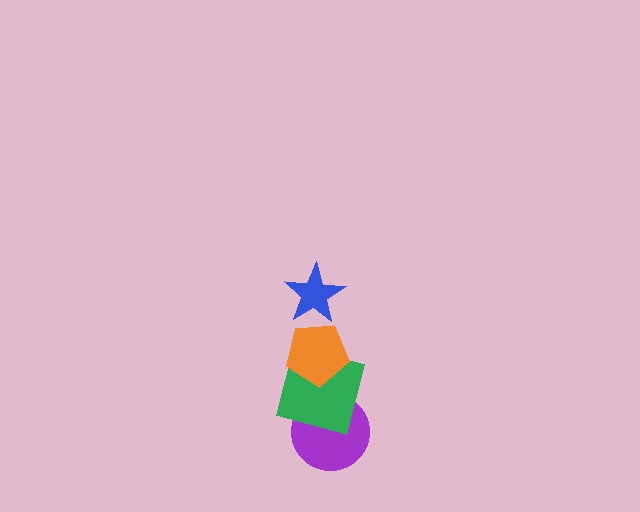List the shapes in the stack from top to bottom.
From top to bottom: the blue star, the orange pentagon, the green square, the purple circle.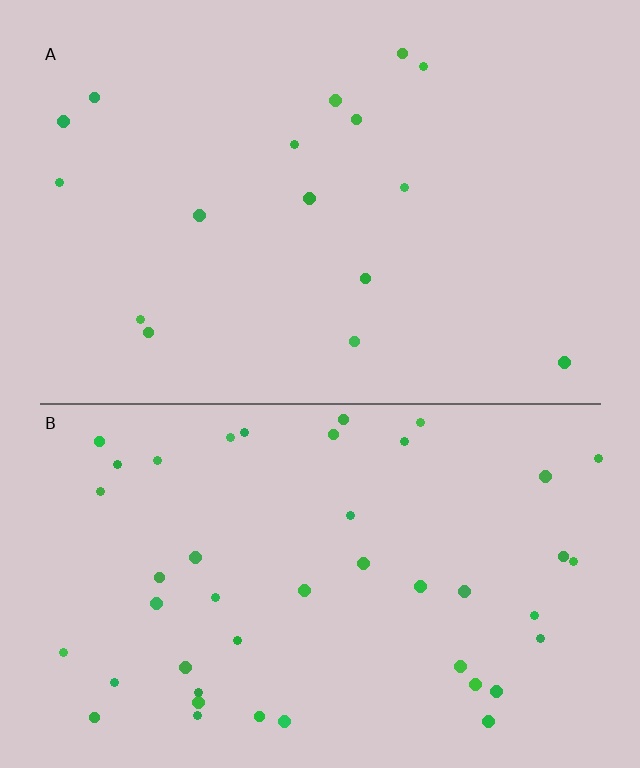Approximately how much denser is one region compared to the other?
Approximately 2.7× — region B over region A.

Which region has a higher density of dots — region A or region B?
B (the bottom).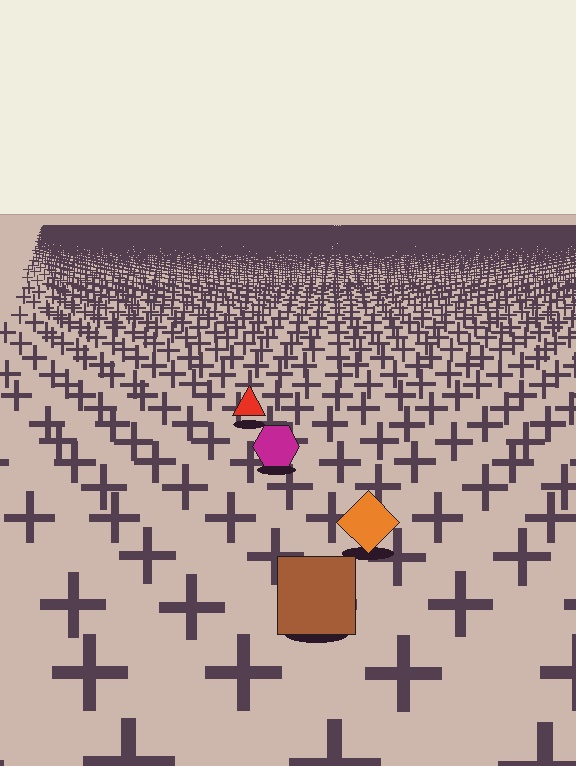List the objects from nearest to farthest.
From nearest to farthest: the brown square, the orange diamond, the magenta hexagon, the red triangle.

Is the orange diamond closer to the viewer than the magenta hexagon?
Yes. The orange diamond is closer — you can tell from the texture gradient: the ground texture is coarser near it.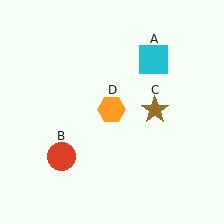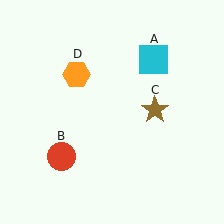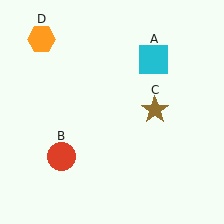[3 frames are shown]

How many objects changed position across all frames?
1 object changed position: orange hexagon (object D).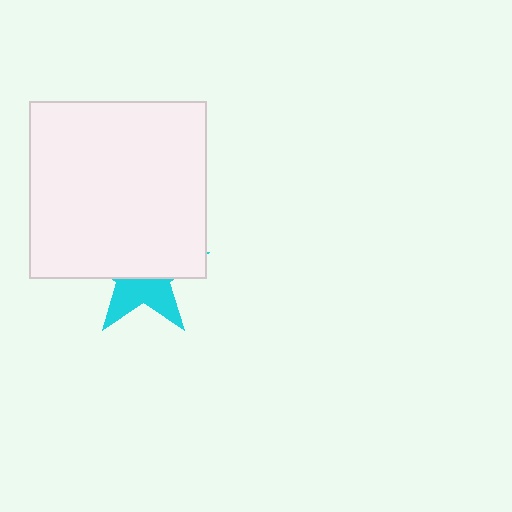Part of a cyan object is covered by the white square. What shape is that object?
It is a star.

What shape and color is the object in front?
The object in front is a white square.